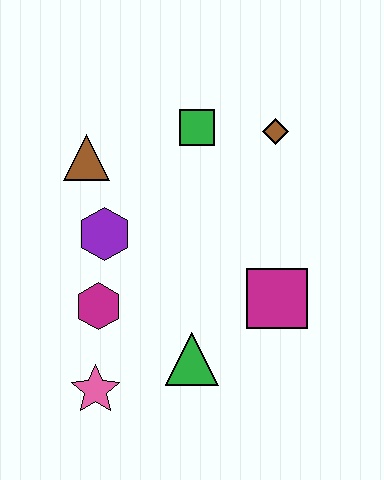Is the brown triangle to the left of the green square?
Yes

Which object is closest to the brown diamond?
The green square is closest to the brown diamond.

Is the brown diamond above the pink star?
Yes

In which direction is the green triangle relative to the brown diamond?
The green triangle is below the brown diamond.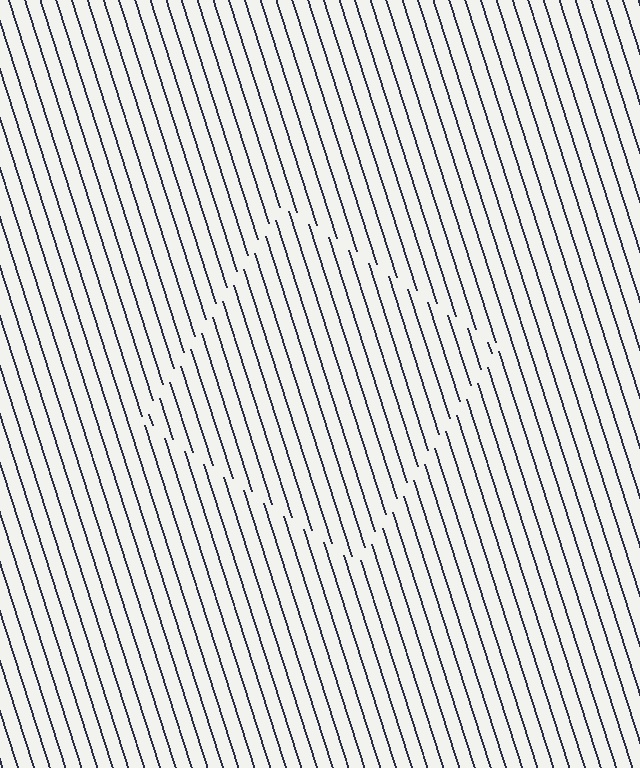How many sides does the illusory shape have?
4 sides — the line-ends trace a square.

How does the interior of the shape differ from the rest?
The interior of the shape contains the same grating, shifted by half a period — the contour is defined by the phase discontinuity where line-ends from the inner and outer gratings abut.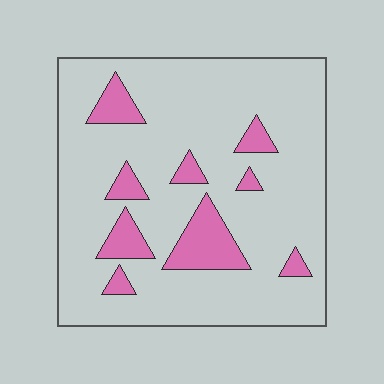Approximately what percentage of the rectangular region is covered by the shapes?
Approximately 15%.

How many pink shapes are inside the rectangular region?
9.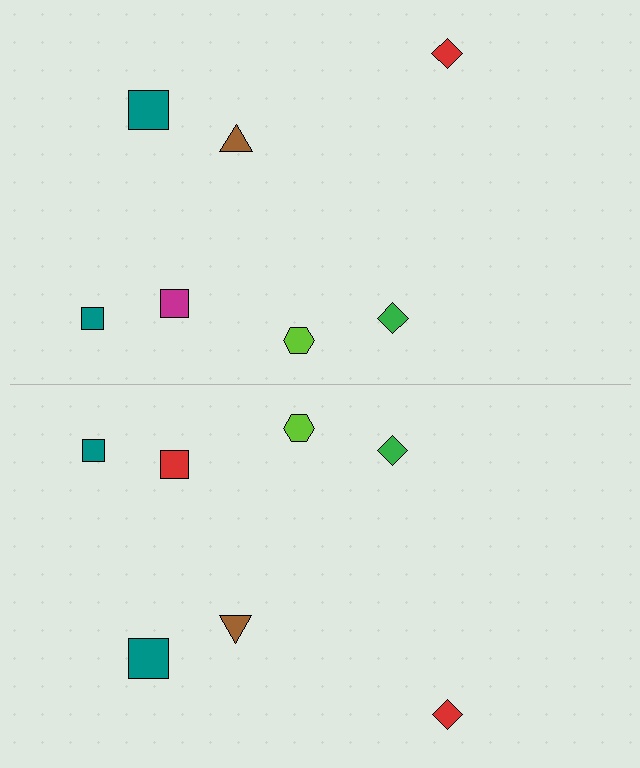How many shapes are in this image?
There are 14 shapes in this image.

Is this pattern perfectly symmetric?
No, the pattern is not perfectly symmetric. The red square on the bottom side breaks the symmetry — its mirror counterpart is magenta.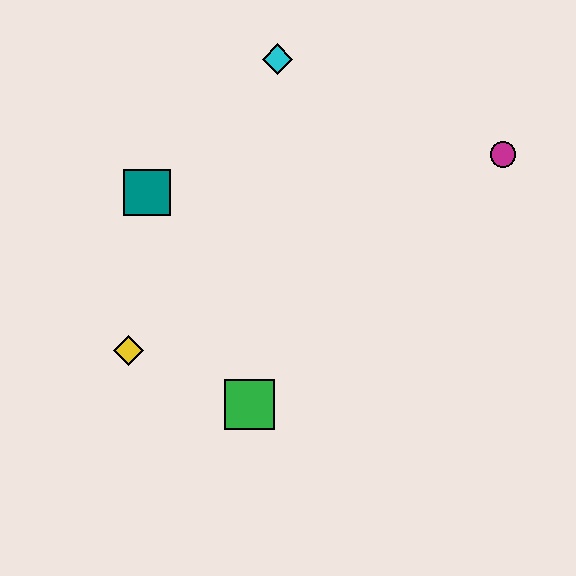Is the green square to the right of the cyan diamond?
No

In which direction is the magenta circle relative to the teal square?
The magenta circle is to the right of the teal square.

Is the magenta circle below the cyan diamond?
Yes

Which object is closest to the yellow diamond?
The green square is closest to the yellow diamond.